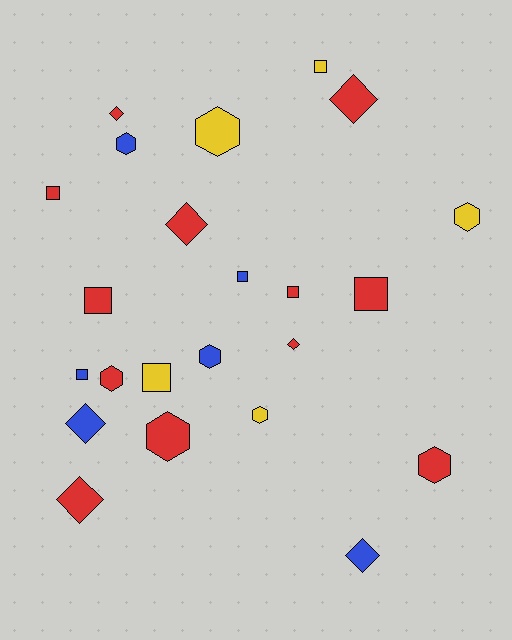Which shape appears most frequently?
Hexagon, with 8 objects.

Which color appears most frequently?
Red, with 12 objects.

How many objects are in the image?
There are 23 objects.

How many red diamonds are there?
There are 5 red diamonds.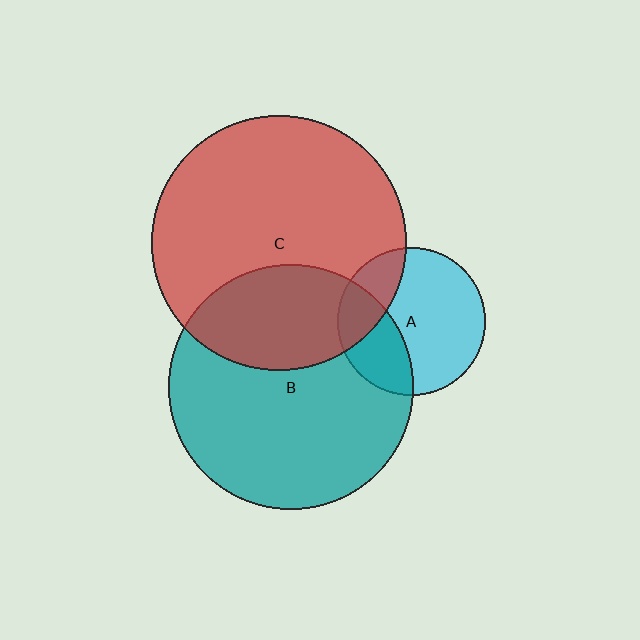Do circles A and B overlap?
Yes.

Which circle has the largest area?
Circle C (red).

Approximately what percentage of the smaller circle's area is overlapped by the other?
Approximately 30%.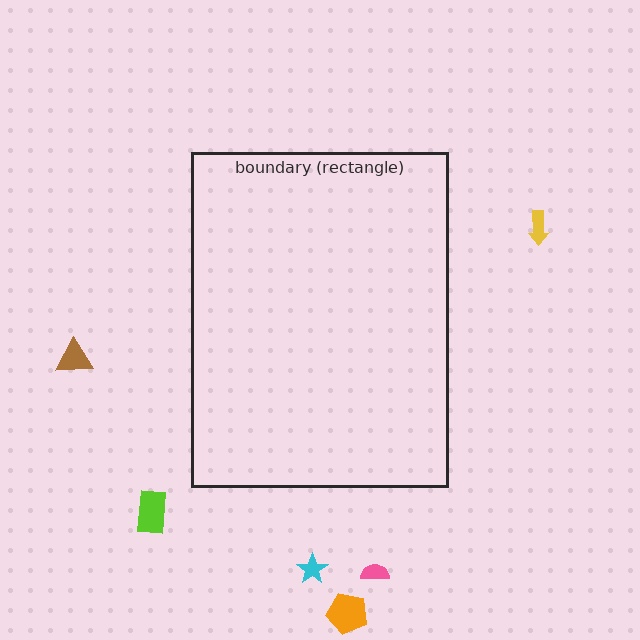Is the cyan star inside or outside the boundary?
Outside.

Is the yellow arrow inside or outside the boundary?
Outside.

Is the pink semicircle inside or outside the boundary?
Outside.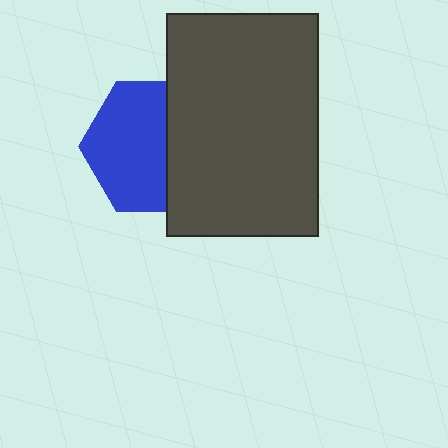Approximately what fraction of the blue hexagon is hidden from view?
Roughly 40% of the blue hexagon is hidden behind the dark gray rectangle.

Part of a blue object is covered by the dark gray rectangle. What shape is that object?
It is a hexagon.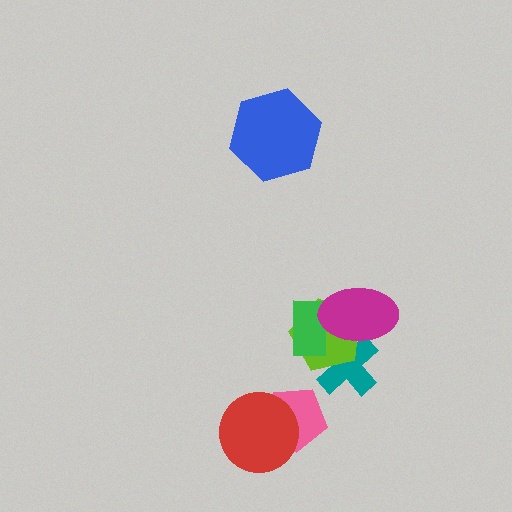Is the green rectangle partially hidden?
Yes, it is partially covered by another shape.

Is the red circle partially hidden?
No, no other shape covers it.